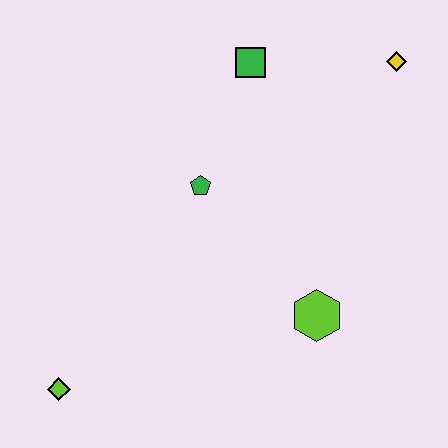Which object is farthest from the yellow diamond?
The lime diamond is farthest from the yellow diamond.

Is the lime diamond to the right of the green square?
No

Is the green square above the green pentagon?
Yes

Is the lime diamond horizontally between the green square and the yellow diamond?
No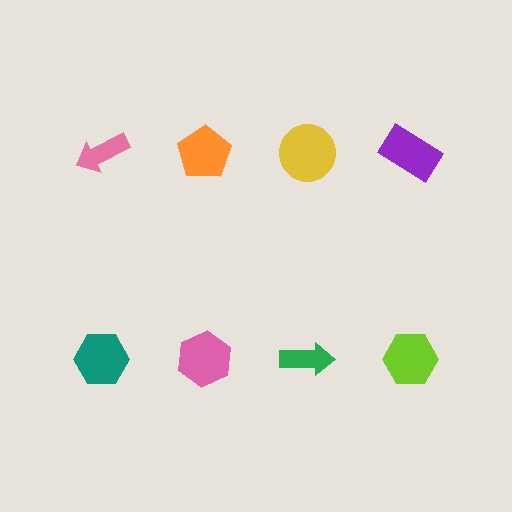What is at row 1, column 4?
A purple rectangle.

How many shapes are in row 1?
4 shapes.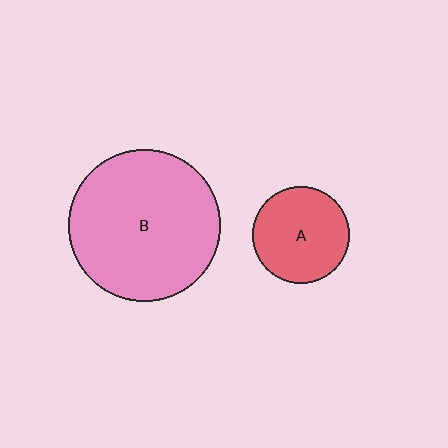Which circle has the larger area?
Circle B (pink).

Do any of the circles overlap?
No, none of the circles overlap.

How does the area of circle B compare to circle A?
Approximately 2.5 times.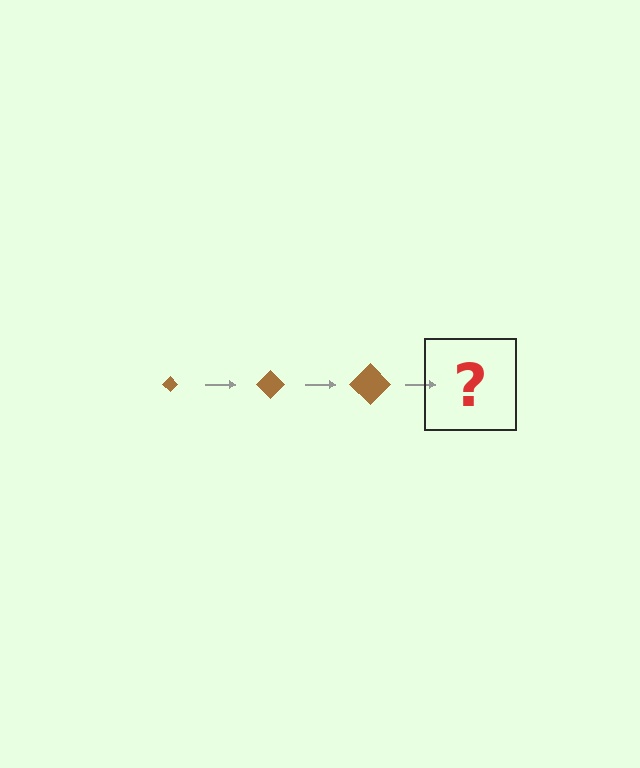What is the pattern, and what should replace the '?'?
The pattern is that the diamond gets progressively larger each step. The '?' should be a brown diamond, larger than the previous one.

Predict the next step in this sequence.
The next step is a brown diamond, larger than the previous one.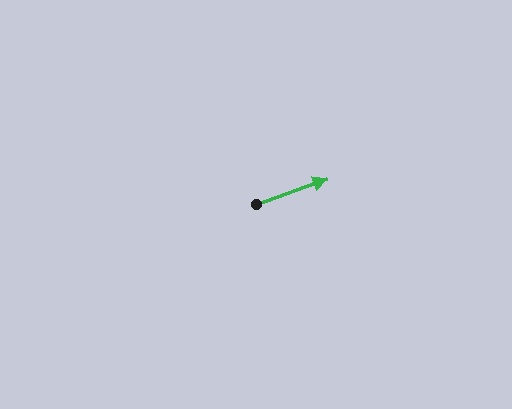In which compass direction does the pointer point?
East.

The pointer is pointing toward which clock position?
Roughly 2 o'clock.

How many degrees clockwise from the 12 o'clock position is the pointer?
Approximately 70 degrees.